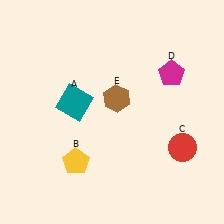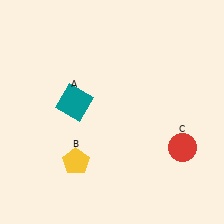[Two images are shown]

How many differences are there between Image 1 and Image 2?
There are 2 differences between the two images.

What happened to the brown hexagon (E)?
The brown hexagon (E) was removed in Image 2. It was in the top-right area of Image 1.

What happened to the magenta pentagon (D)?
The magenta pentagon (D) was removed in Image 2. It was in the top-right area of Image 1.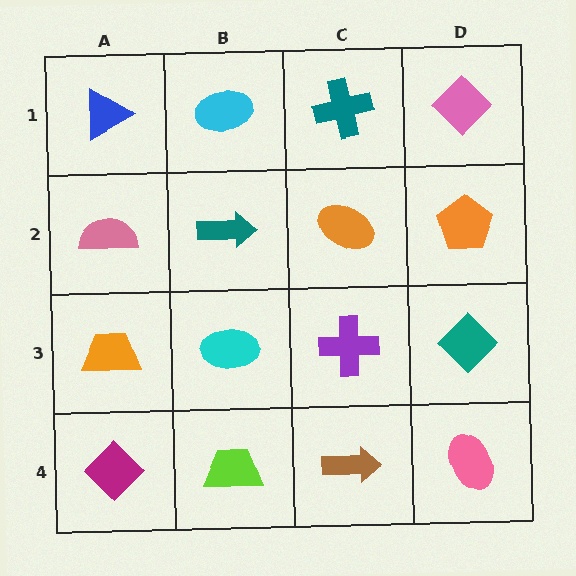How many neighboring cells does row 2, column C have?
4.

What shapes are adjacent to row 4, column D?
A teal diamond (row 3, column D), a brown arrow (row 4, column C).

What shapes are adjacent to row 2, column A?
A blue triangle (row 1, column A), an orange trapezoid (row 3, column A), a teal arrow (row 2, column B).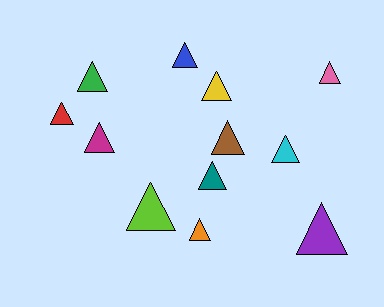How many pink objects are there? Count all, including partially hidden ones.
There is 1 pink object.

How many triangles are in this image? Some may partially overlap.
There are 12 triangles.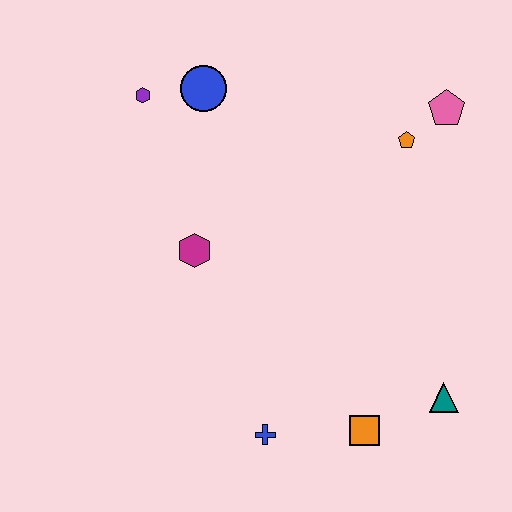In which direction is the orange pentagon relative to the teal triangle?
The orange pentagon is above the teal triangle.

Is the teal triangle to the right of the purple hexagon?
Yes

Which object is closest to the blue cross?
The orange square is closest to the blue cross.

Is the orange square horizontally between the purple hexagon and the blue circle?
No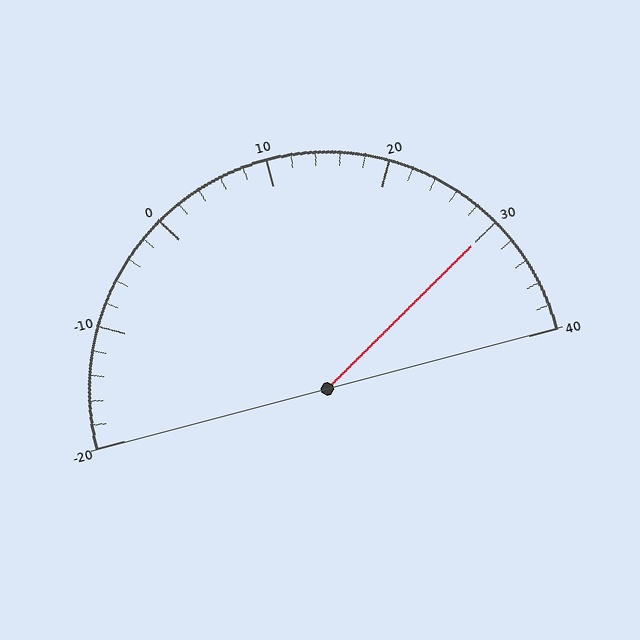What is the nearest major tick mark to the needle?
The nearest major tick mark is 30.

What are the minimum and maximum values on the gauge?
The gauge ranges from -20 to 40.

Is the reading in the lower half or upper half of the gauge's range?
The reading is in the upper half of the range (-20 to 40).